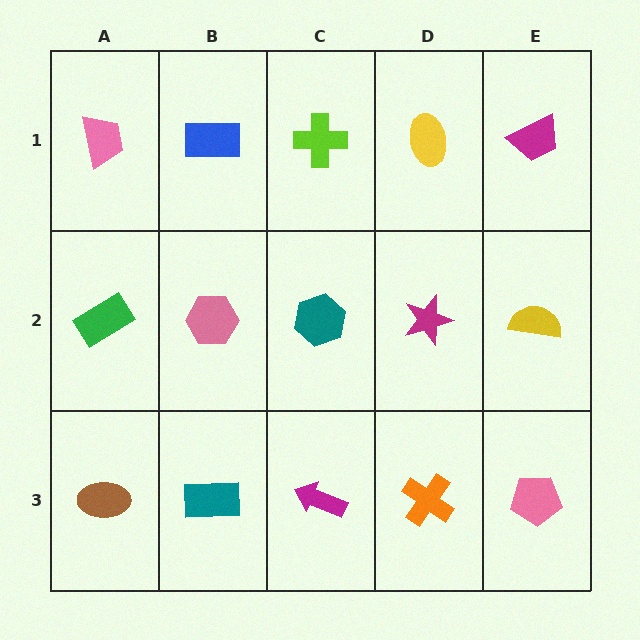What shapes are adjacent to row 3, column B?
A pink hexagon (row 2, column B), a brown ellipse (row 3, column A), a magenta arrow (row 3, column C).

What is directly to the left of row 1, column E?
A yellow ellipse.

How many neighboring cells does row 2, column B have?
4.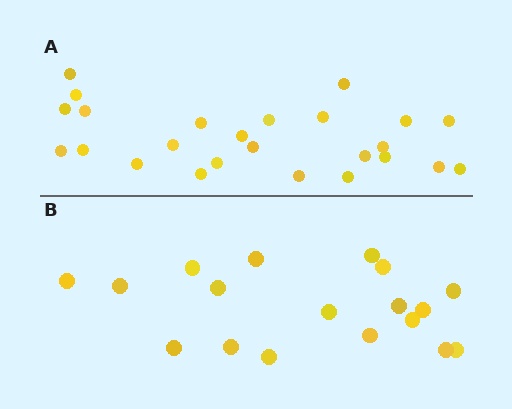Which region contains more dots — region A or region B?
Region A (the top region) has more dots.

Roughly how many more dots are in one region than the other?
Region A has roughly 8 or so more dots than region B.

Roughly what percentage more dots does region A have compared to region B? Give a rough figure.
About 40% more.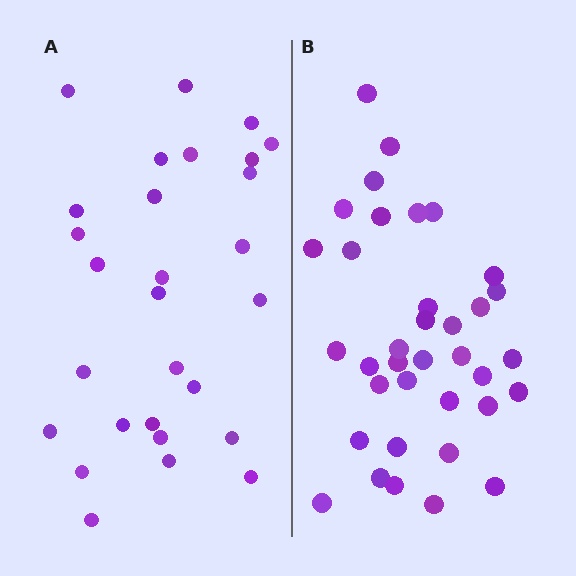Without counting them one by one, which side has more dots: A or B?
Region B (the right region) has more dots.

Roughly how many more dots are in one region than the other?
Region B has roughly 8 or so more dots than region A.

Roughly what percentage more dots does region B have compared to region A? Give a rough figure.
About 30% more.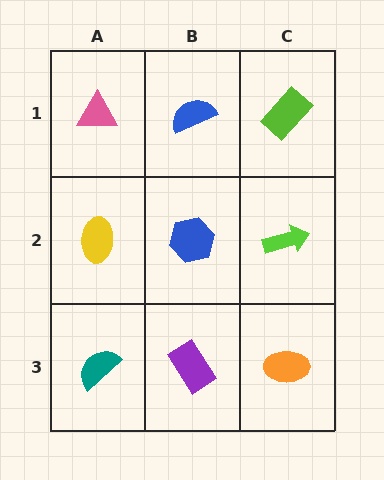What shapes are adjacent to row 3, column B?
A blue hexagon (row 2, column B), a teal semicircle (row 3, column A), an orange ellipse (row 3, column C).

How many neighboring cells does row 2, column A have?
3.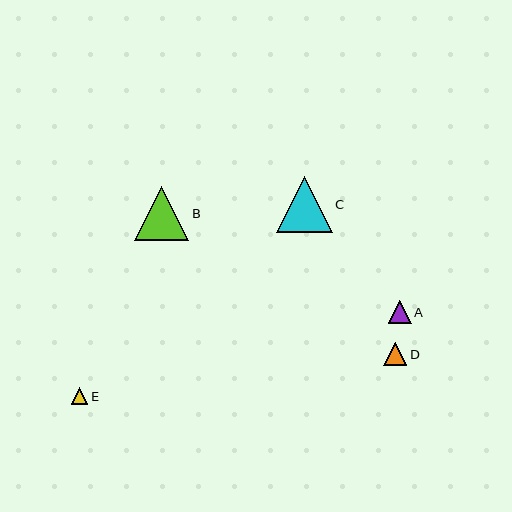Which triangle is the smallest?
Triangle E is the smallest with a size of approximately 17 pixels.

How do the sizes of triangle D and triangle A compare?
Triangle D and triangle A are approximately the same size.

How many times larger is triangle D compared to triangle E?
Triangle D is approximately 1.4 times the size of triangle E.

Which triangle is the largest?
Triangle C is the largest with a size of approximately 55 pixels.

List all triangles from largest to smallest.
From largest to smallest: C, B, D, A, E.